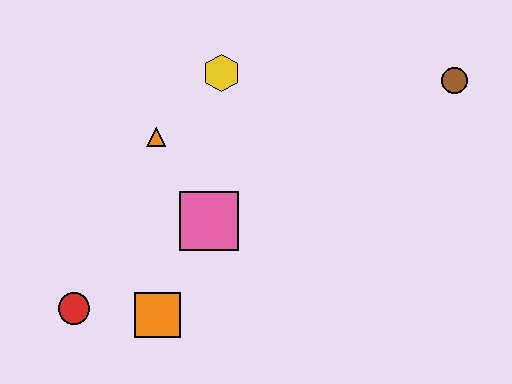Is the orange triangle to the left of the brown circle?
Yes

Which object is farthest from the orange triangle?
The brown circle is farthest from the orange triangle.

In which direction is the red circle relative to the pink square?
The red circle is to the left of the pink square.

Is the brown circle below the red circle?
No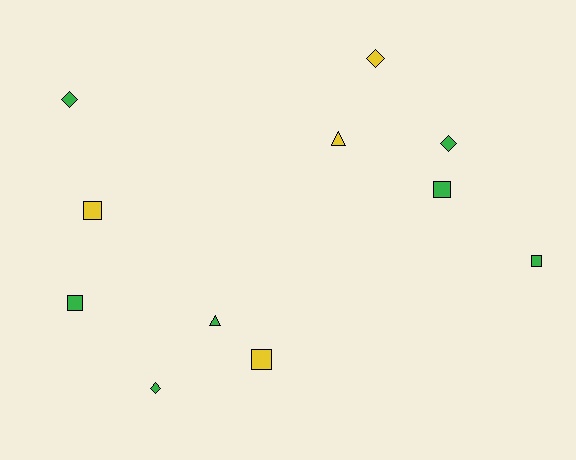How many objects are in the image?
There are 11 objects.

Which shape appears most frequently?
Square, with 5 objects.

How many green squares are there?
There are 3 green squares.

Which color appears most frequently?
Green, with 7 objects.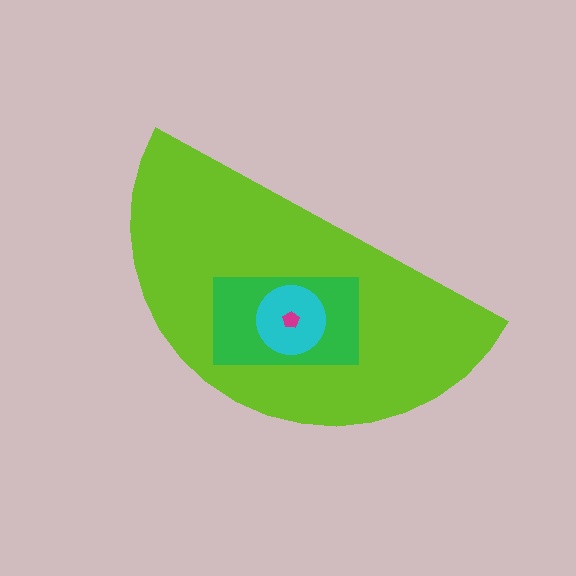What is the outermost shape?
The lime semicircle.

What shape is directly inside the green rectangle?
The cyan circle.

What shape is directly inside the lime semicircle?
The green rectangle.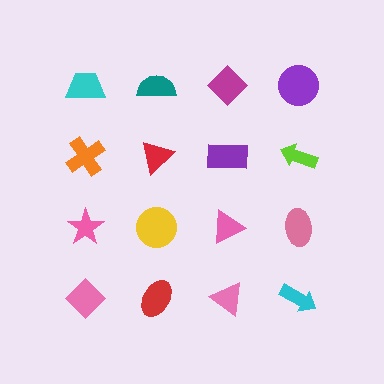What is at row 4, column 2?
A red ellipse.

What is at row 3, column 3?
A pink triangle.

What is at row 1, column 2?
A teal semicircle.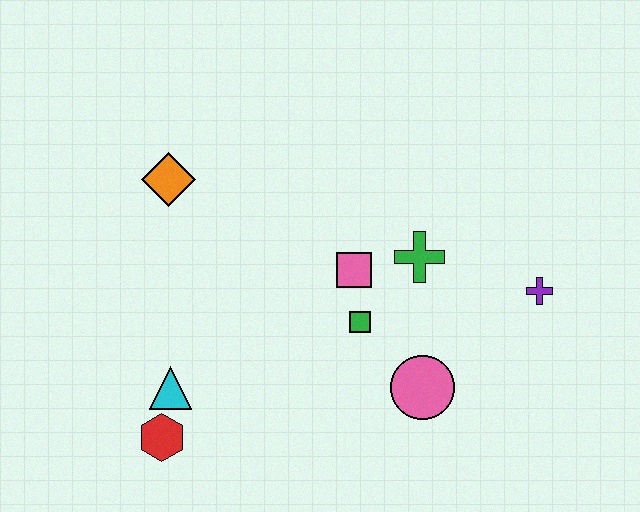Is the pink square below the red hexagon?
No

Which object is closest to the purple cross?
The green cross is closest to the purple cross.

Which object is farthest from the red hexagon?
The purple cross is farthest from the red hexagon.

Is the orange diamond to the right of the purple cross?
No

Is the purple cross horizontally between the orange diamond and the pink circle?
No